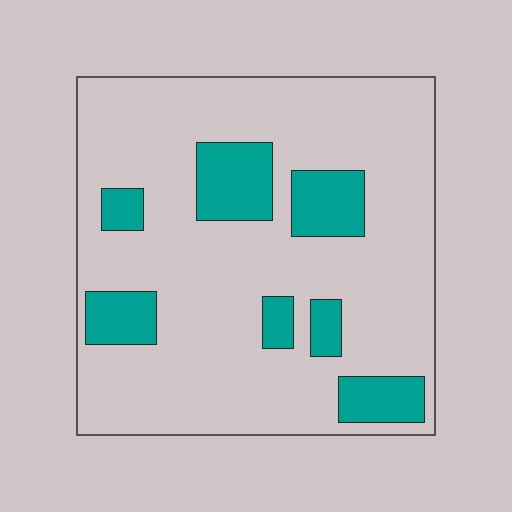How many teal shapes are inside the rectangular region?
7.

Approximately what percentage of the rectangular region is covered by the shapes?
Approximately 20%.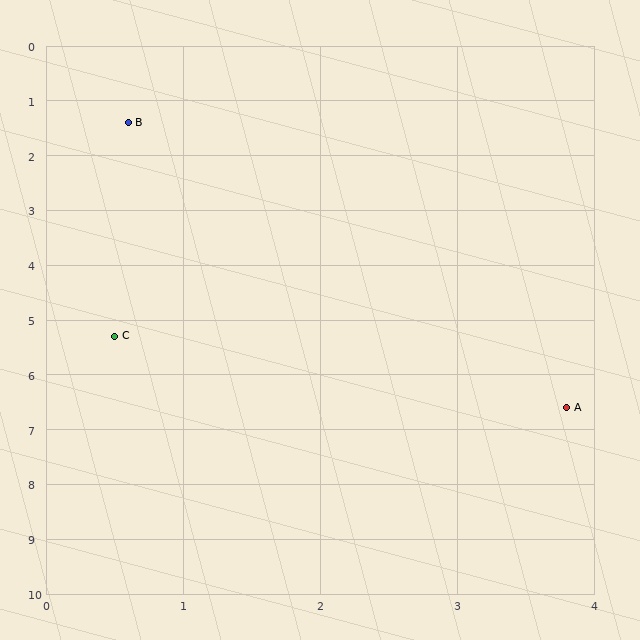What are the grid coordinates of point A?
Point A is at approximately (3.8, 6.6).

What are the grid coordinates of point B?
Point B is at approximately (0.6, 1.4).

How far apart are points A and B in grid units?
Points A and B are about 6.1 grid units apart.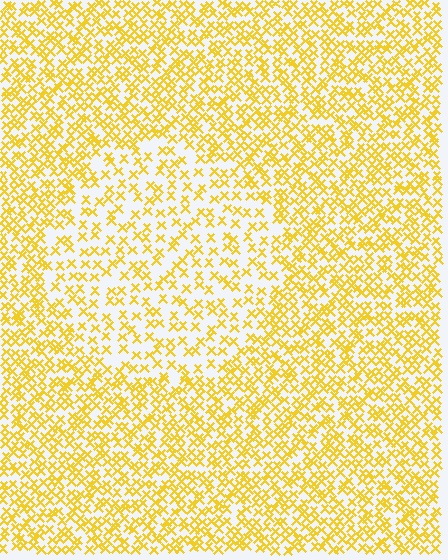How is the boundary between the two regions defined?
The boundary is defined by a change in element density (approximately 1.9x ratio). All elements are the same color, size, and shape.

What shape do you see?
I see a circle.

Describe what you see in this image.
The image contains small yellow elements arranged at two different densities. A circle-shaped region is visible where the elements are less densely packed than the surrounding area.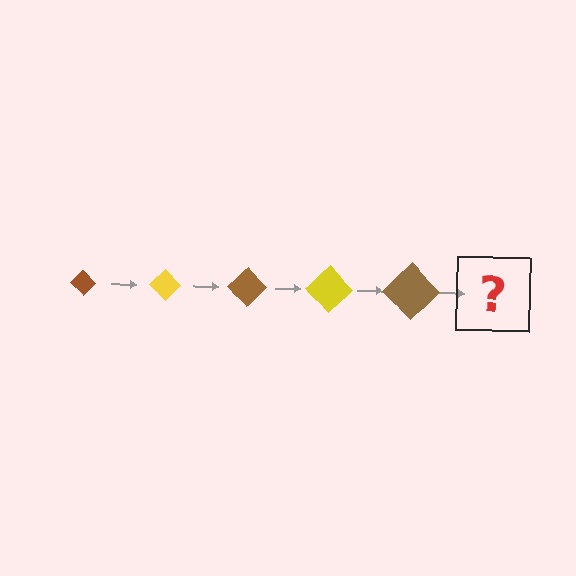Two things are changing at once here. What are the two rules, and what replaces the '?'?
The two rules are that the diamond grows larger each step and the color cycles through brown and yellow. The '?' should be a yellow diamond, larger than the previous one.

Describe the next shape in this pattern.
It should be a yellow diamond, larger than the previous one.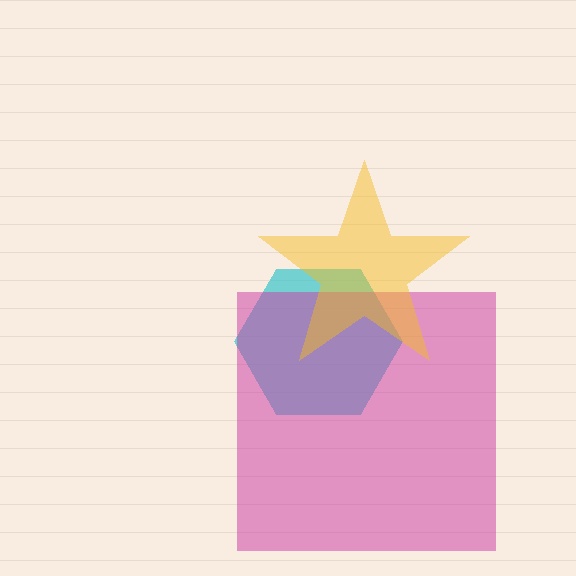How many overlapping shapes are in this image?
There are 3 overlapping shapes in the image.